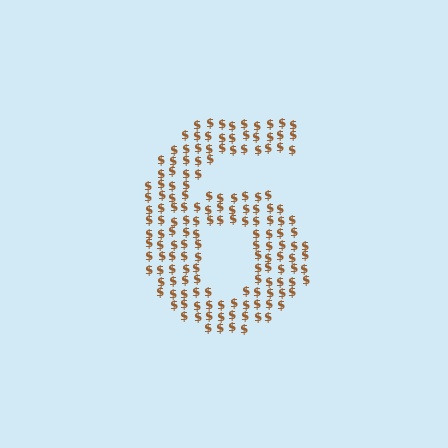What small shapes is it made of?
It is made of small dollar signs.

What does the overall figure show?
The overall figure shows the digit 6.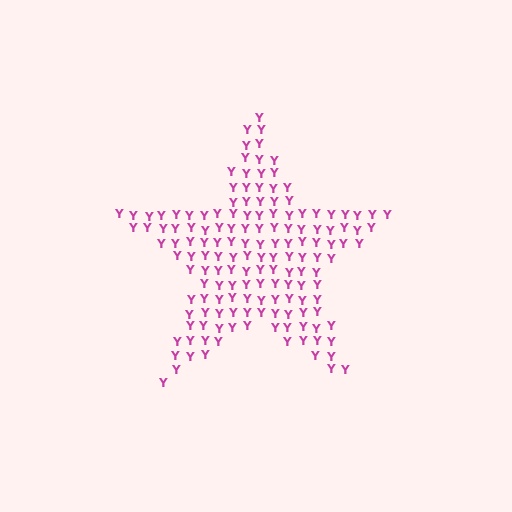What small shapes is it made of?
It is made of small letter Y's.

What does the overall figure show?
The overall figure shows a star.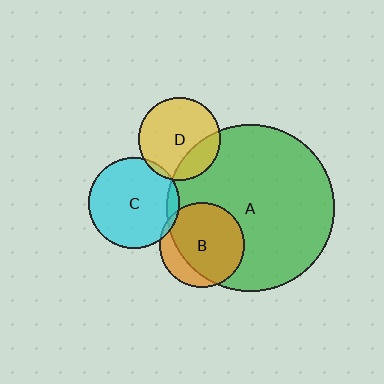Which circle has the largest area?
Circle A (green).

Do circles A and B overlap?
Yes.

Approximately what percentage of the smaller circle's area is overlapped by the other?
Approximately 80%.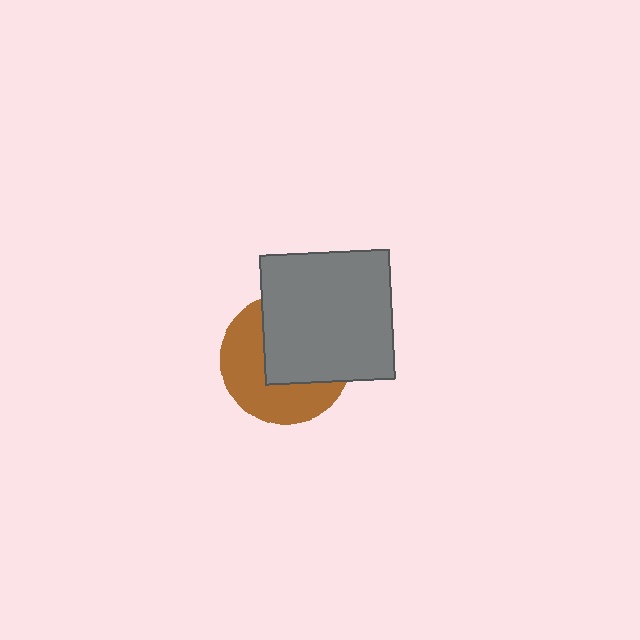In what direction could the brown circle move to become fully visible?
The brown circle could move toward the lower-left. That would shift it out from behind the gray square entirely.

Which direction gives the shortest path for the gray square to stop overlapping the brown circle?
Moving toward the upper-right gives the shortest separation.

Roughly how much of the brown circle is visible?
About half of it is visible (roughly 48%).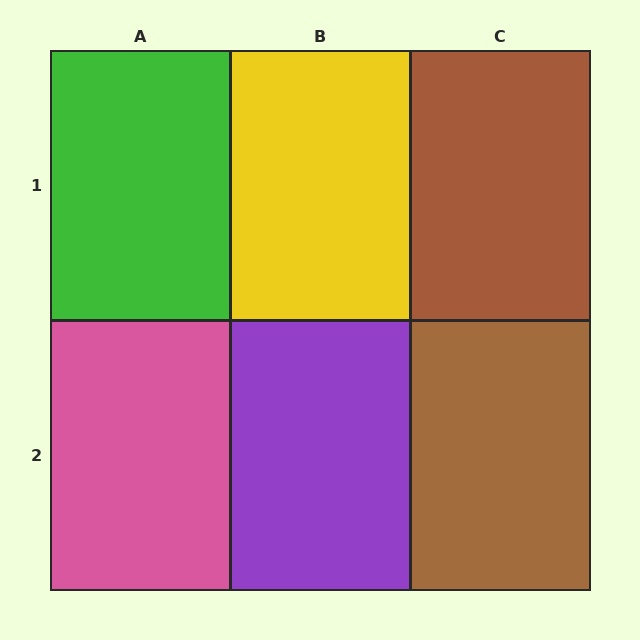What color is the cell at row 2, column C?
Brown.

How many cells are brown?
2 cells are brown.